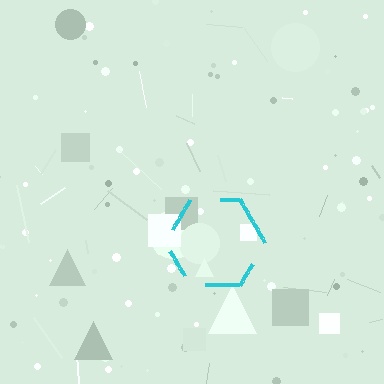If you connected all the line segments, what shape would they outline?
They would outline a hexagon.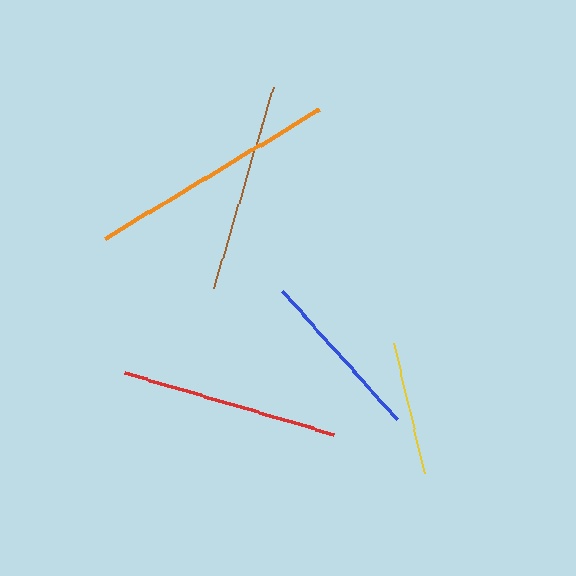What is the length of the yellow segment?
The yellow segment is approximately 135 pixels long.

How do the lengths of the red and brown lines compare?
The red and brown lines are approximately the same length.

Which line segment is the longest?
The orange line is the longest at approximately 251 pixels.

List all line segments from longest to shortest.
From longest to shortest: orange, red, brown, blue, yellow.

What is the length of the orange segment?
The orange segment is approximately 251 pixels long.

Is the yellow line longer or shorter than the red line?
The red line is longer than the yellow line.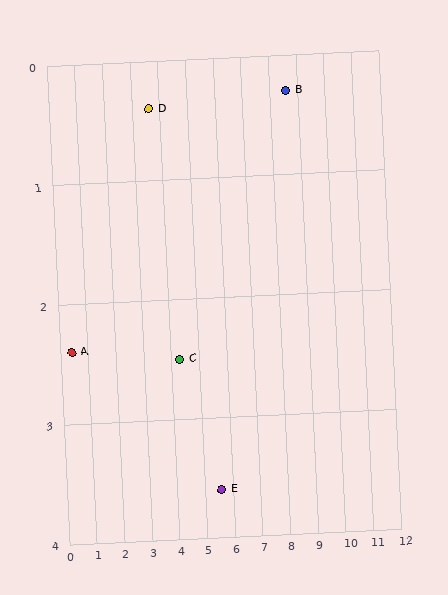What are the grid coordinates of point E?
Point E is at approximately (5.6, 3.6).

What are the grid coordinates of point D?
Point D is at approximately (3.6, 0.4).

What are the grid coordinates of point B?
Point B is at approximately (8.6, 0.3).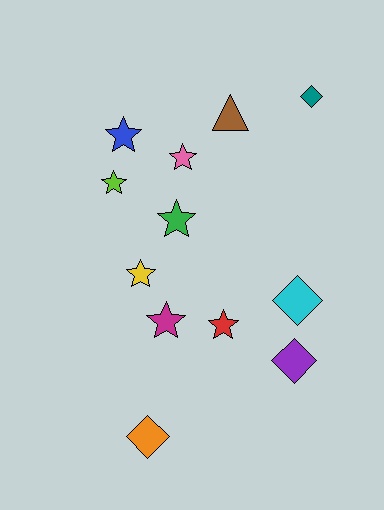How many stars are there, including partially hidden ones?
There are 7 stars.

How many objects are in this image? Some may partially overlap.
There are 12 objects.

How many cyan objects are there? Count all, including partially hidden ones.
There is 1 cyan object.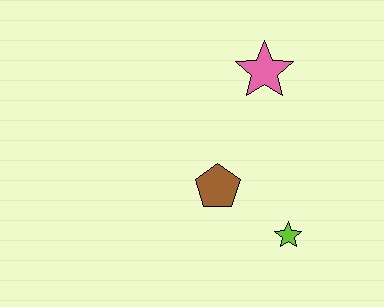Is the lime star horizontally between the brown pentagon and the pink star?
No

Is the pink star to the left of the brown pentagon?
No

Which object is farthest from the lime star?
The pink star is farthest from the lime star.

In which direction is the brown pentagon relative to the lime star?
The brown pentagon is to the left of the lime star.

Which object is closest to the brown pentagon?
The lime star is closest to the brown pentagon.